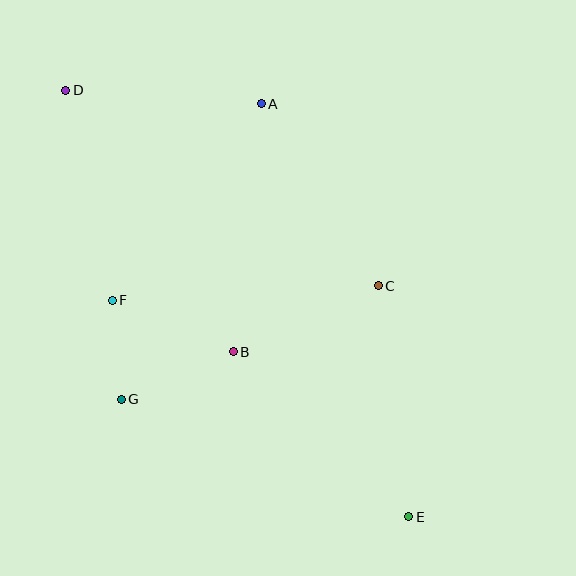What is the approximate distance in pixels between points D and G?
The distance between D and G is approximately 314 pixels.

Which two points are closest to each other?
Points F and G are closest to each other.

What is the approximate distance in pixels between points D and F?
The distance between D and F is approximately 215 pixels.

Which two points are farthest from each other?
Points D and E are farthest from each other.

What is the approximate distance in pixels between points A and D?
The distance between A and D is approximately 196 pixels.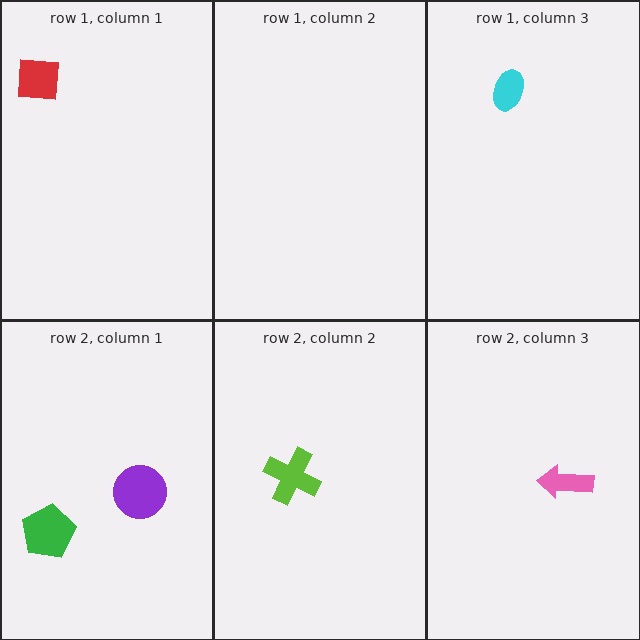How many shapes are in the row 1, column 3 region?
1.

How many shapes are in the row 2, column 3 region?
1.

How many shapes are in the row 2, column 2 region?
1.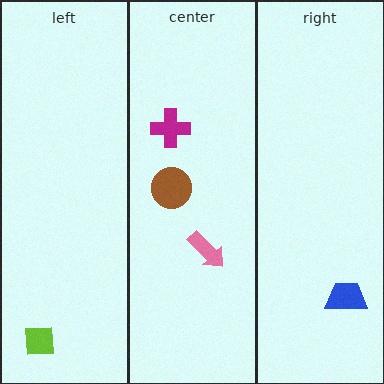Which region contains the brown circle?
The center region.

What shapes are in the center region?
The magenta cross, the brown circle, the pink arrow.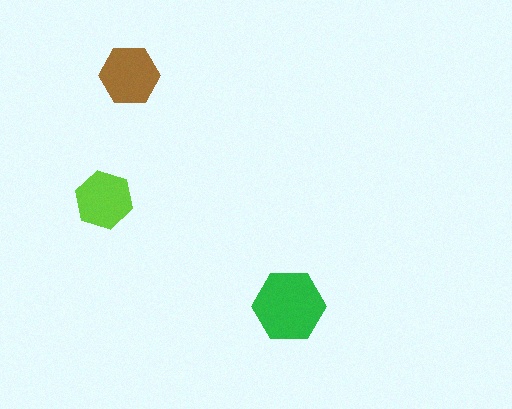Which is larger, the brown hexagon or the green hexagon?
The green one.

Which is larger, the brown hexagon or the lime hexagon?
The brown one.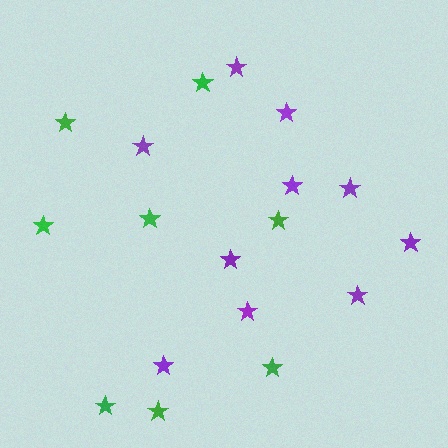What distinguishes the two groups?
There are 2 groups: one group of green stars (8) and one group of purple stars (10).